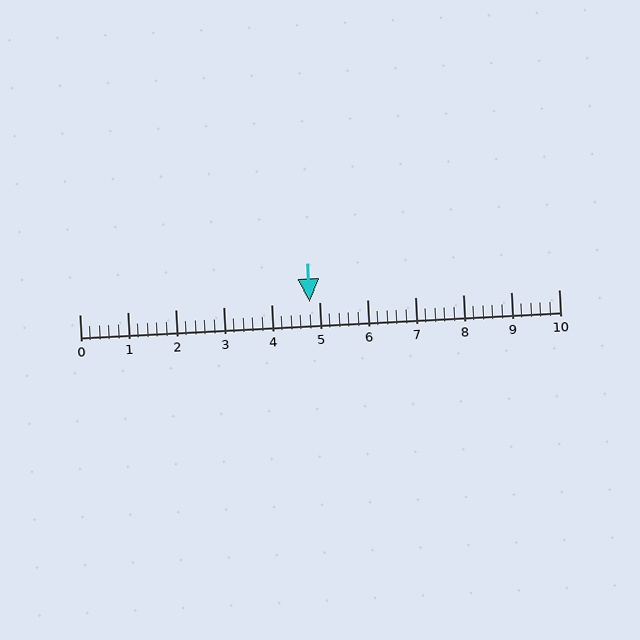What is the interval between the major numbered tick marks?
The major tick marks are spaced 1 units apart.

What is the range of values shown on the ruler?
The ruler shows values from 0 to 10.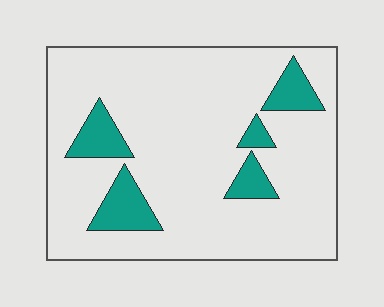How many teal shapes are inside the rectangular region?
5.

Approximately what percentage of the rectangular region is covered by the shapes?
Approximately 15%.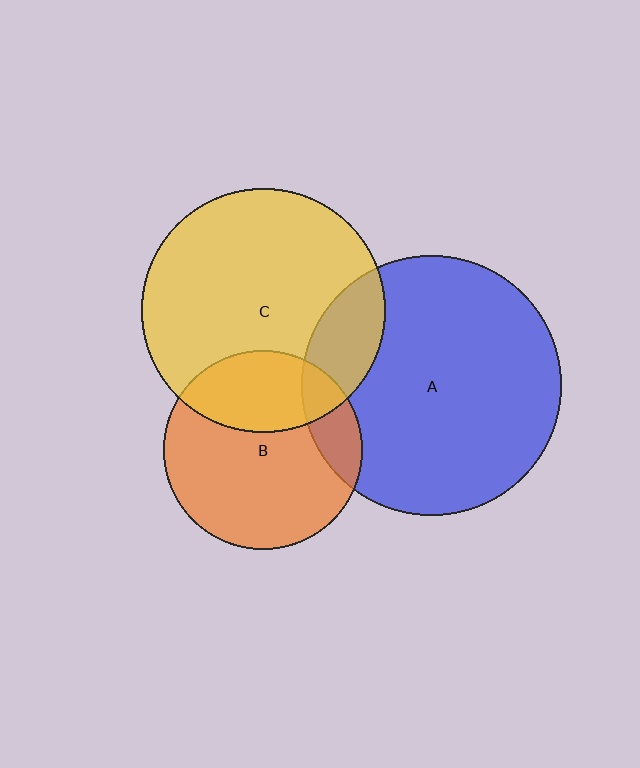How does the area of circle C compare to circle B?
Approximately 1.5 times.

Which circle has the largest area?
Circle A (blue).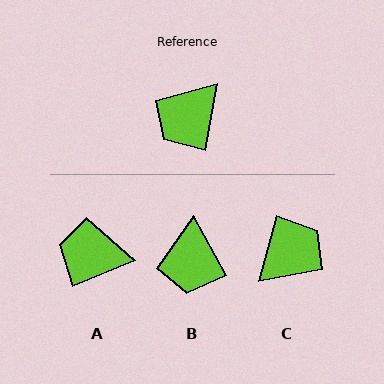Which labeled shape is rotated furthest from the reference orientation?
C, about 175 degrees away.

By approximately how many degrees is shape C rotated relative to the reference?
Approximately 175 degrees counter-clockwise.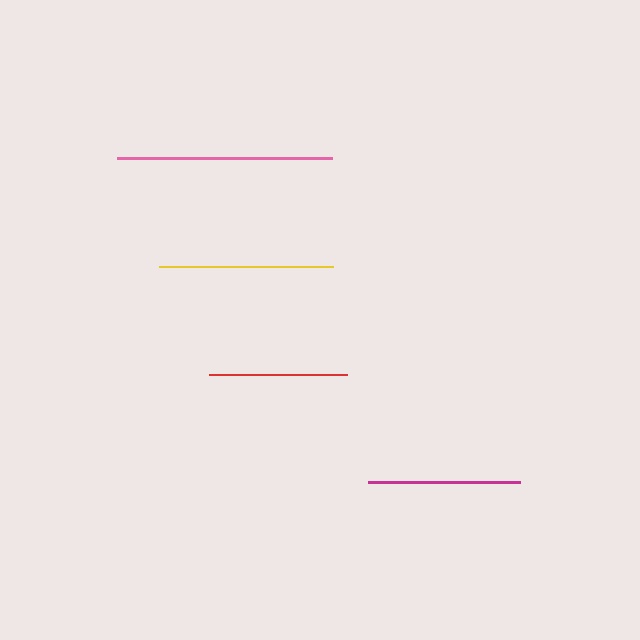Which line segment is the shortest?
The red line is the shortest at approximately 138 pixels.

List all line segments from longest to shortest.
From longest to shortest: pink, yellow, magenta, red.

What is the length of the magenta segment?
The magenta segment is approximately 152 pixels long.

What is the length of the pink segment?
The pink segment is approximately 216 pixels long.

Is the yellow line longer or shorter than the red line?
The yellow line is longer than the red line.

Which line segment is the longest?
The pink line is the longest at approximately 216 pixels.